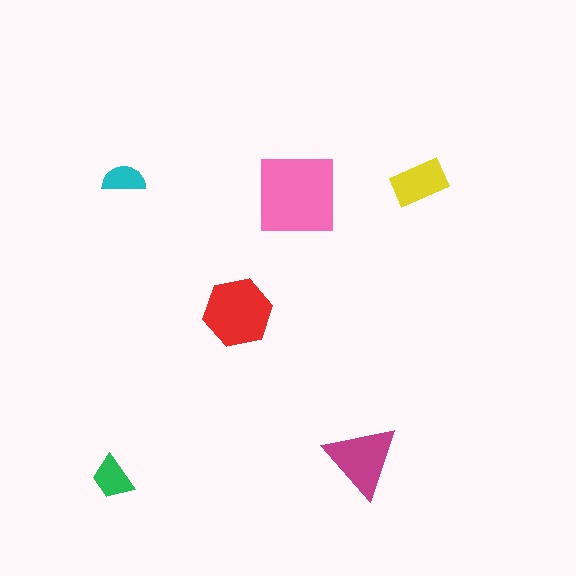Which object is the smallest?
The cyan semicircle.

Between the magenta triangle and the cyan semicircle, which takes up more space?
The magenta triangle.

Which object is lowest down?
The green trapezoid is bottommost.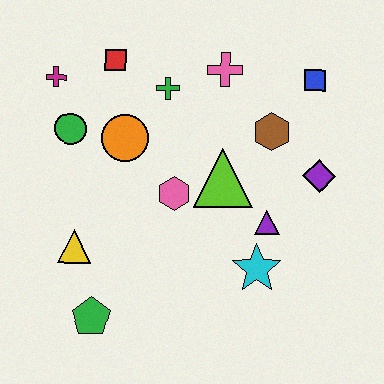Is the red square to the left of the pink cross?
Yes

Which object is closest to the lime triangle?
The pink hexagon is closest to the lime triangle.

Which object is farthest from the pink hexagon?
The blue square is farthest from the pink hexagon.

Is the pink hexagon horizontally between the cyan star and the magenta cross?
Yes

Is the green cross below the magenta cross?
Yes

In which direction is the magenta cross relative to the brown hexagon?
The magenta cross is to the left of the brown hexagon.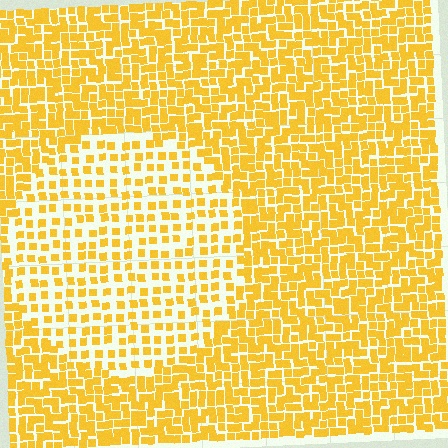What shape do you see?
I see a circle.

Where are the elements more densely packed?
The elements are more densely packed outside the circle boundary.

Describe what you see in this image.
The image contains small yellow elements arranged at two different densities. A circle-shaped region is visible where the elements are less densely packed than the surrounding area.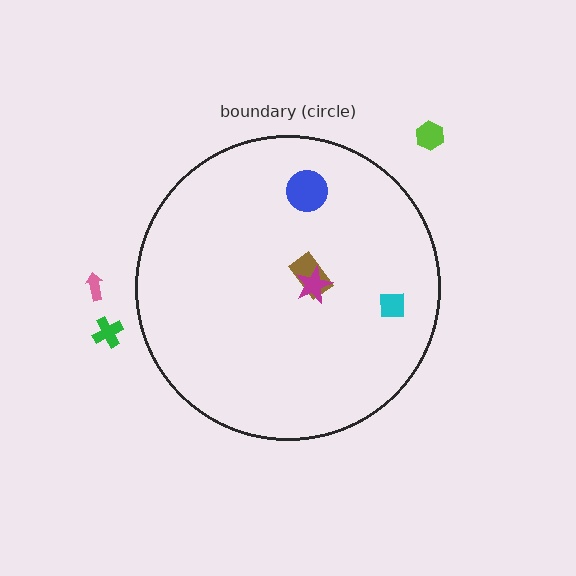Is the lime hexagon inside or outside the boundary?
Outside.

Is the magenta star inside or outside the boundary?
Inside.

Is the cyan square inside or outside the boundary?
Inside.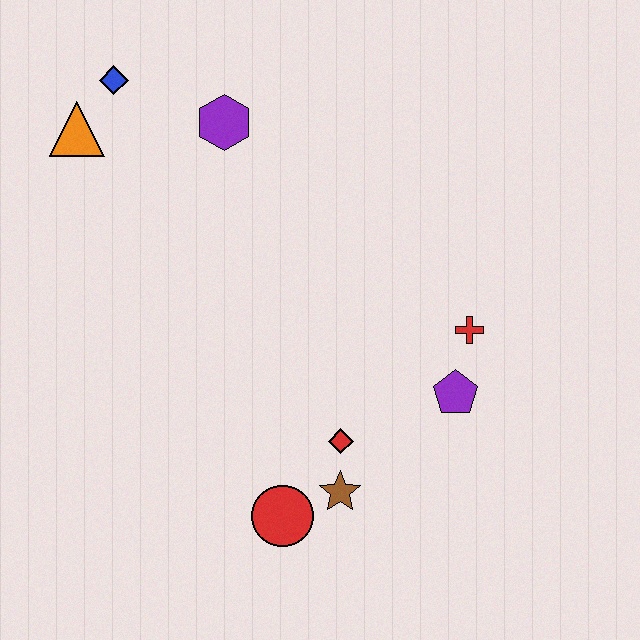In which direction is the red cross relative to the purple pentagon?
The red cross is above the purple pentagon.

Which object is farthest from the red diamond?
The blue diamond is farthest from the red diamond.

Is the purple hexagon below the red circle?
No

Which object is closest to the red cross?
The purple pentagon is closest to the red cross.